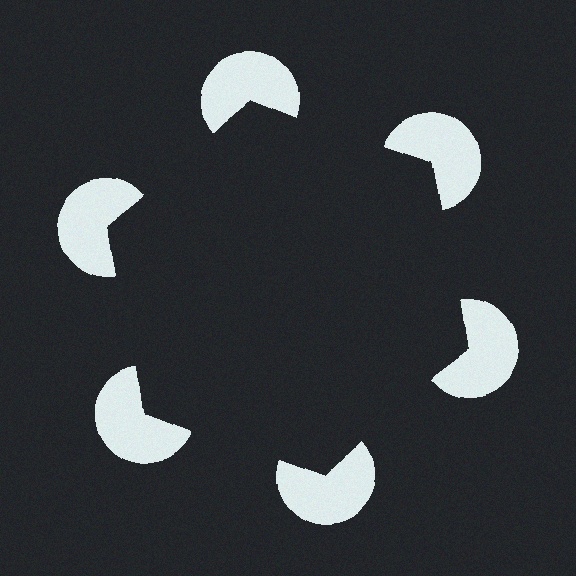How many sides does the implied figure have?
6 sides.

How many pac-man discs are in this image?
There are 6 — one at each vertex of the illusory hexagon.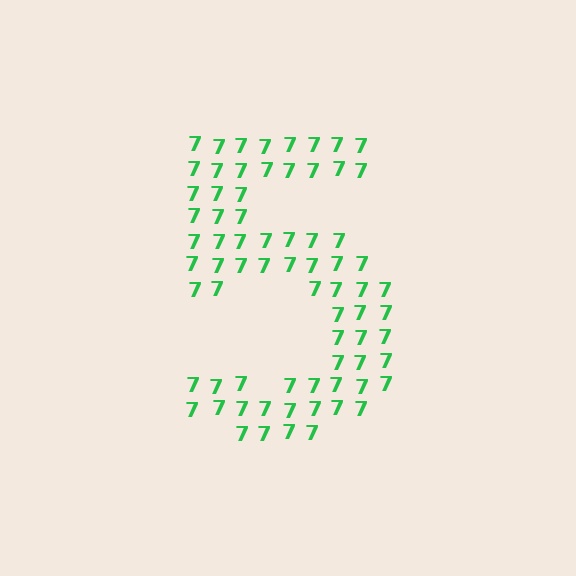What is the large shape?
The large shape is the digit 5.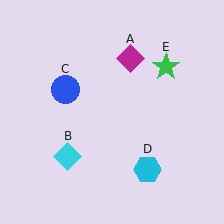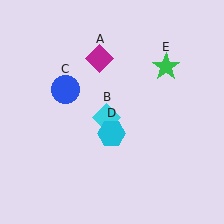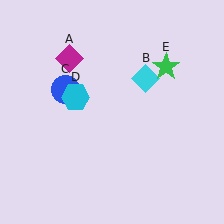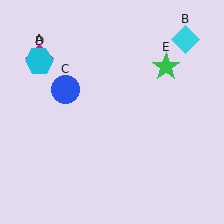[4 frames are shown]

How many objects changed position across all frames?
3 objects changed position: magenta diamond (object A), cyan diamond (object B), cyan hexagon (object D).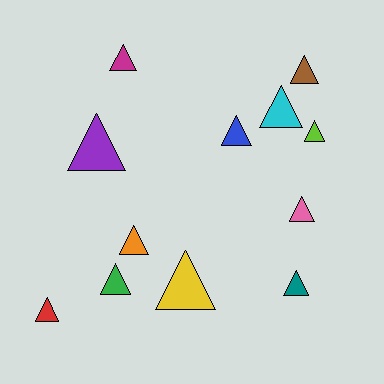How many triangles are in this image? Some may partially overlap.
There are 12 triangles.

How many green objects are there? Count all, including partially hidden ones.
There is 1 green object.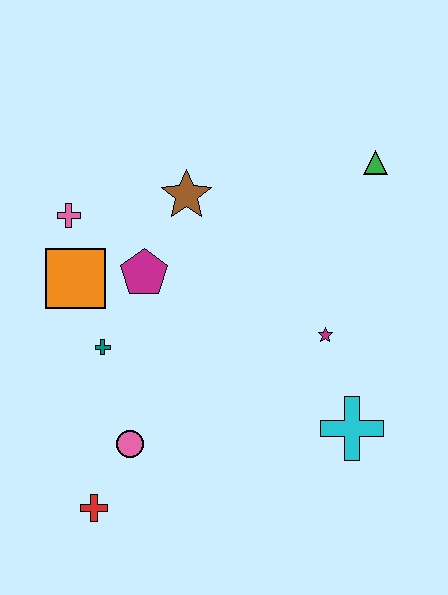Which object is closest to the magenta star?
The cyan cross is closest to the magenta star.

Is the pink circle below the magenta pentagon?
Yes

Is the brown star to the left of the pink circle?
No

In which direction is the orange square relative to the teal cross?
The orange square is above the teal cross.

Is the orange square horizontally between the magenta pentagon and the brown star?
No